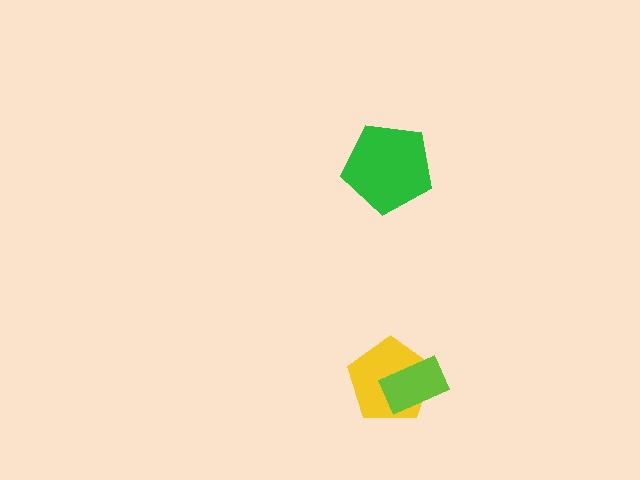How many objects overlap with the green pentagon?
0 objects overlap with the green pentagon.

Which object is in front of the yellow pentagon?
The lime rectangle is in front of the yellow pentagon.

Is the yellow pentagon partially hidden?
Yes, it is partially covered by another shape.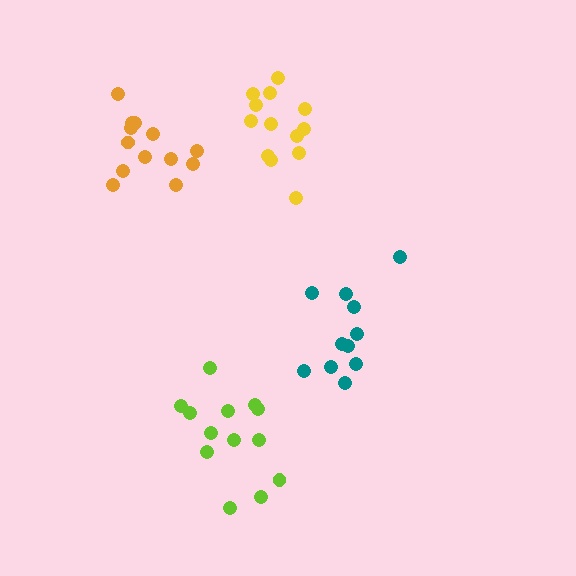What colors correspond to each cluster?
The clusters are colored: teal, yellow, lime, orange.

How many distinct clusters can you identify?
There are 4 distinct clusters.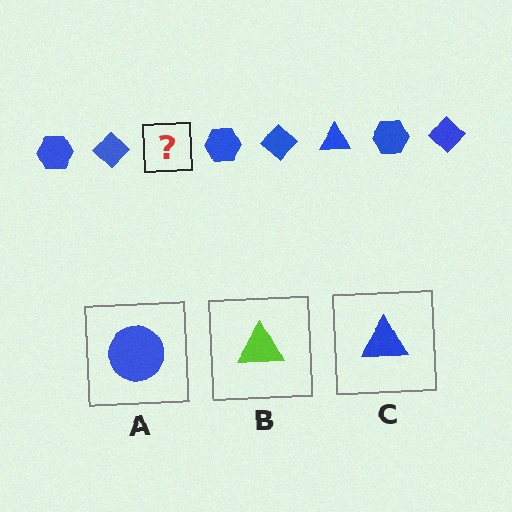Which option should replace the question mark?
Option C.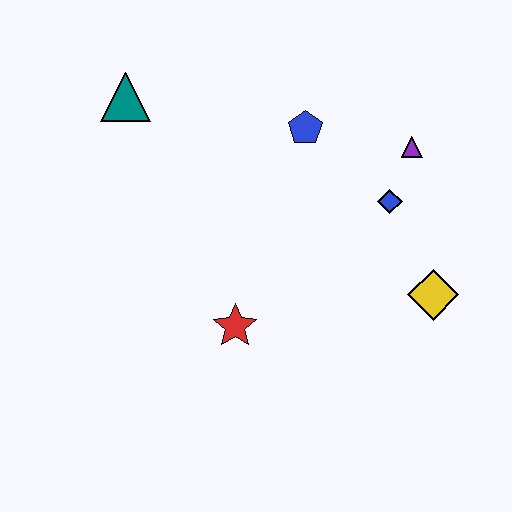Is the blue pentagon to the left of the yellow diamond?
Yes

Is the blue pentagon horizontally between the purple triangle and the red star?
Yes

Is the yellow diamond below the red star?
No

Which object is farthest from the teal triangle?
The yellow diamond is farthest from the teal triangle.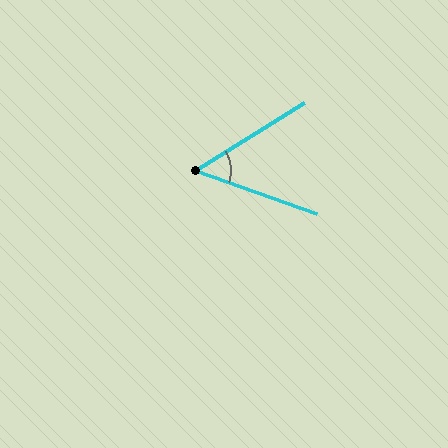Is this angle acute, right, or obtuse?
It is acute.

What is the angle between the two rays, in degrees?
Approximately 51 degrees.